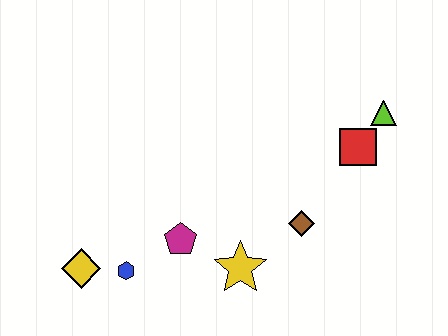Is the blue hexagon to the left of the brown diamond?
Yes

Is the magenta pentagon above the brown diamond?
No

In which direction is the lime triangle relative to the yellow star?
The lime triangle is above the yellow star.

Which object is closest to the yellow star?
The magenta pentagon is closest to the yellow star.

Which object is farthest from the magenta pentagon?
The lime triangle is farthest from the magenta pentagon.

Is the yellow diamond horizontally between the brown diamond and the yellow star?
No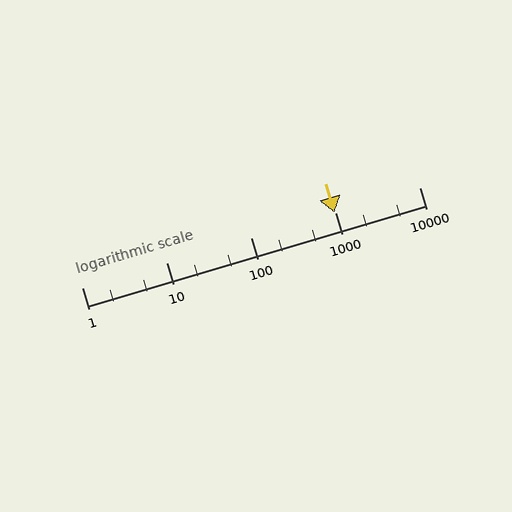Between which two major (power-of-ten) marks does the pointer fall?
The pointer is between 100 and 1000.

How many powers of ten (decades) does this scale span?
The scale spans 4 decades, from 1 to 10000.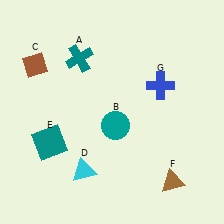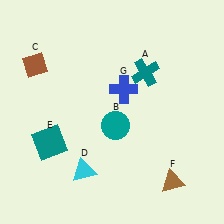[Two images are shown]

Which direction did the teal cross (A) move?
The teal cross (A) moved right.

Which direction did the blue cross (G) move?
The blue cross (G) moved left.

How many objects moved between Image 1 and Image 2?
2 objects moved between the two images.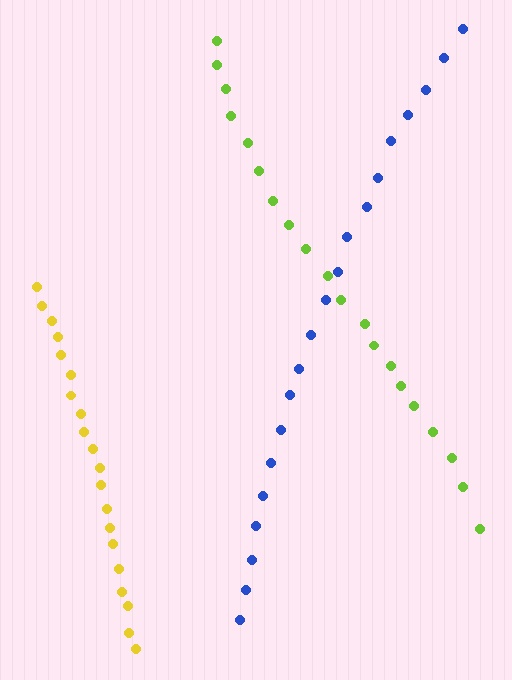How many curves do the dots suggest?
There are 3 distinct paths.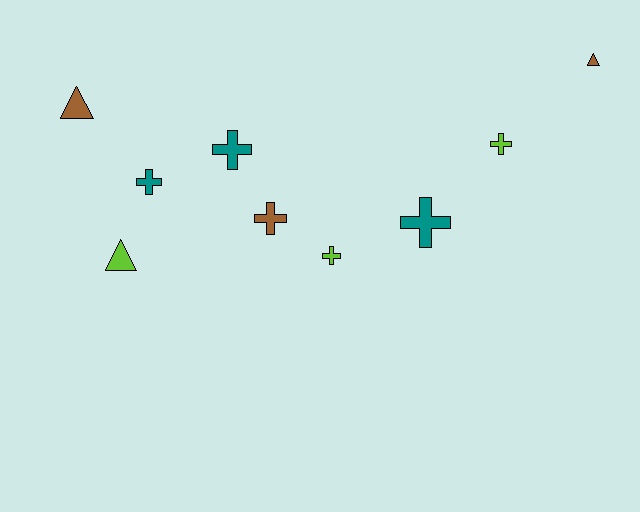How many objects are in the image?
There are 9 objects.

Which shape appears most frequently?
Cross, with 6 objects.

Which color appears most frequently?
Teal, with 3 objects.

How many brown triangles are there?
There are 2 brown triangles.